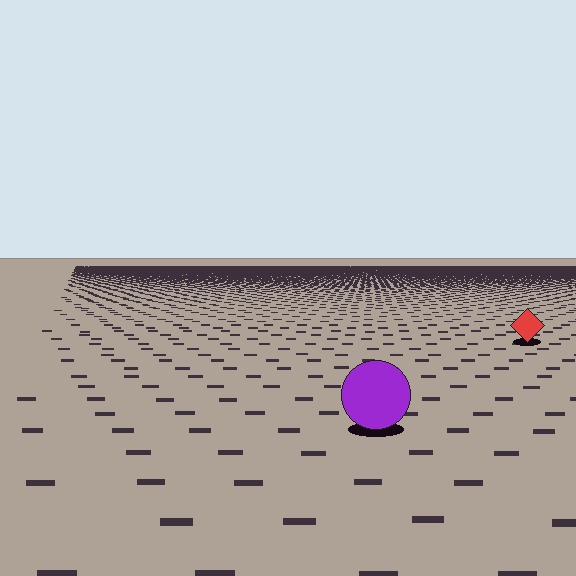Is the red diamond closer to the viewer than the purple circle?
No. The purple circle is closer — you can tell from the texture gradient: the ground texture is coarser near it.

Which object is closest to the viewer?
The purple circle is closest. The texture marks near it are larger and more spread out.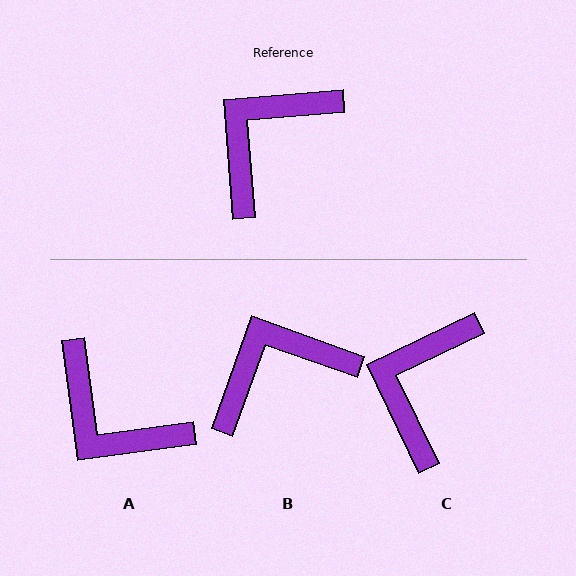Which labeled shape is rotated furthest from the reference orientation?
A, about 93 degrees away.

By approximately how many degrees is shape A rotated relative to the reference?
Approximately 93 degrees counter-clockwise.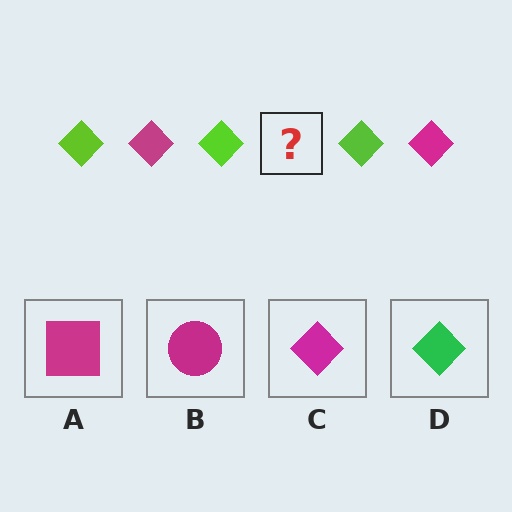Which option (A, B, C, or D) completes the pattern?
C.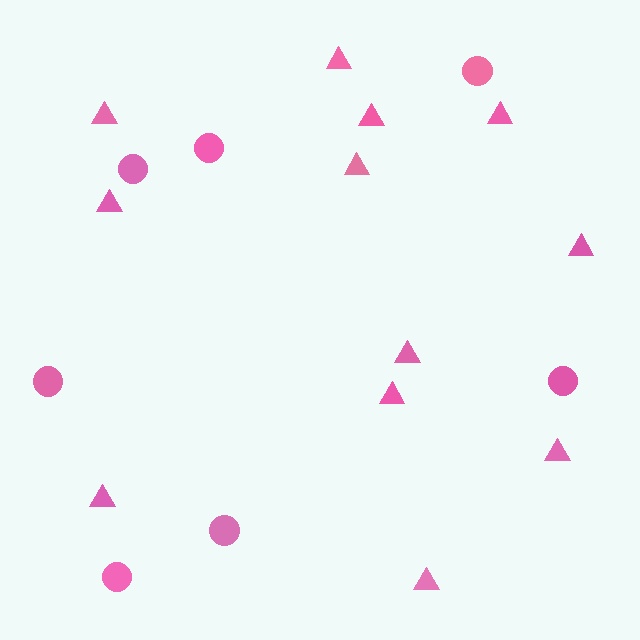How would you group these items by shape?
There are 2 groups: one group of triangles (12) and one group of circles (7).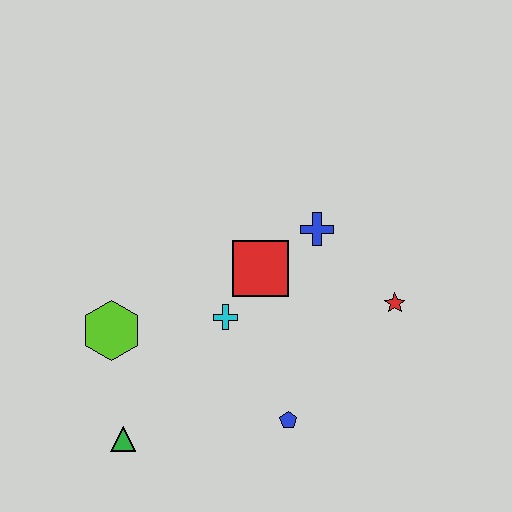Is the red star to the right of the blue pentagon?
Yes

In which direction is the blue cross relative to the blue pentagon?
The blue cross is above the blue pentagon.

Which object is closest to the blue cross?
The red square is closest to the blue cross.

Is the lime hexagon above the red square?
No